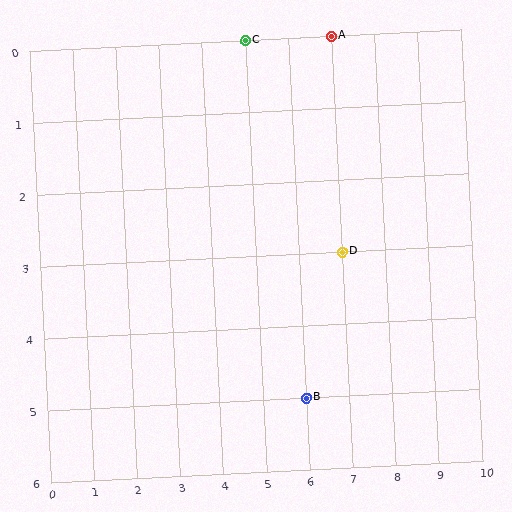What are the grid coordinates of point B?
Point B is at grid coordinates (6, 5).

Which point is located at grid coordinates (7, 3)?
Point D is at (7, 3).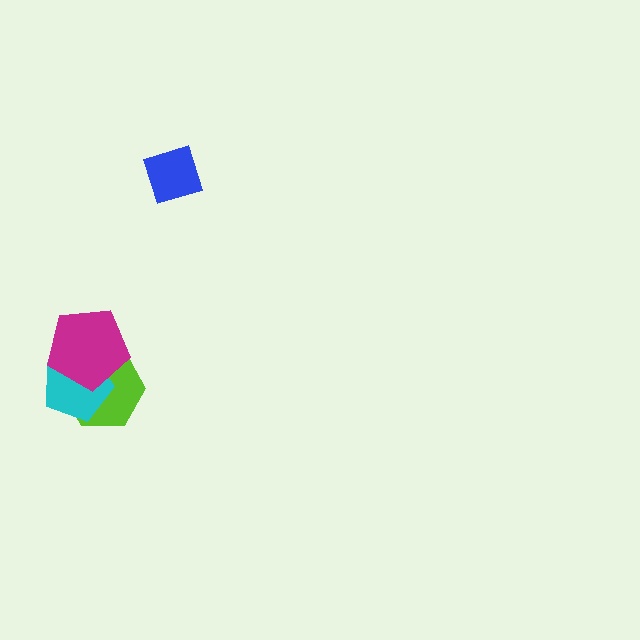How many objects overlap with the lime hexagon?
2 objects overlap with the lime hexagon.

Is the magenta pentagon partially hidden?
No, no other shape covers it.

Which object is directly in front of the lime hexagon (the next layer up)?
The cyan pentagon is directly in front of the lime hexagon.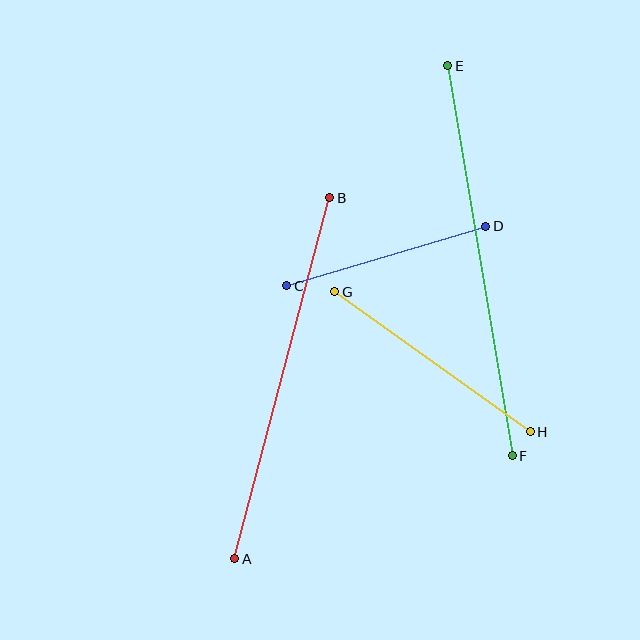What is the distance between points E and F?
The distance is approximately 395 pixels.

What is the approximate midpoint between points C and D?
The midpoint is at approximately (386, 256) pixels.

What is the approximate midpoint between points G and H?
The midpoint is at approximately (432, 362) pixels.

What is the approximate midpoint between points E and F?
The midpoint is at approximately (480, 261) pixels.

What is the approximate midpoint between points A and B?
The midpoint is at approximately (282, 378) pixels.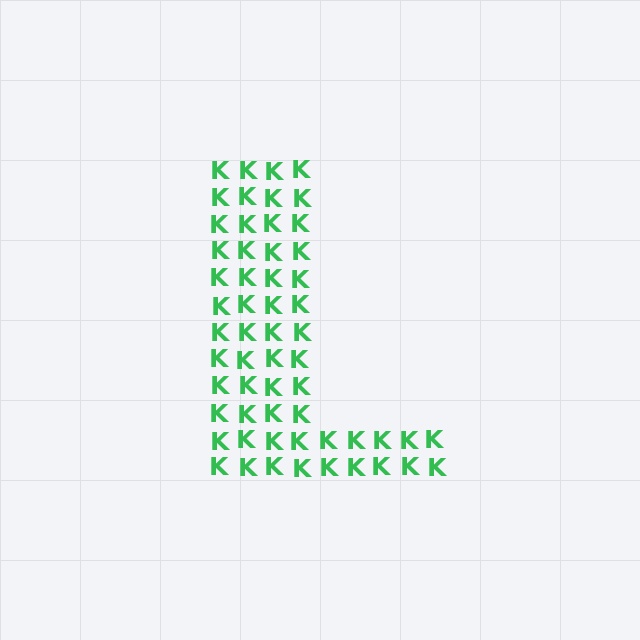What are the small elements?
The small elements are letter K's.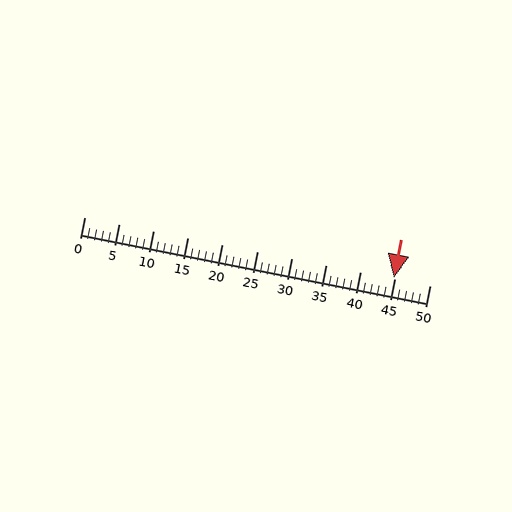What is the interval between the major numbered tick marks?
The major tick marks are spaced 5 units apart.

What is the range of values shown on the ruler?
The ruler shows values from 0 to 50.